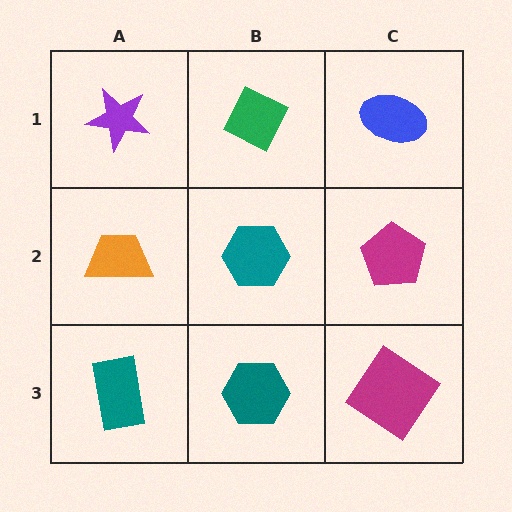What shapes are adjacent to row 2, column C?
A blue ellipse (row 1, column C), a magenta diamond (row 3, column C), a teal hexagon (row 2, column B).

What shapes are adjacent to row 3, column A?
An orange trapezoid (row 2, column A), a teal hexagon (row 3, column B).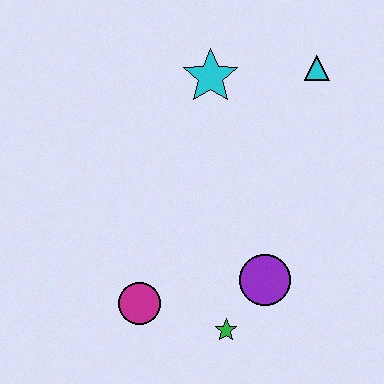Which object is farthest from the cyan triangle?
The magenta circle is farthest from the cyan triangle.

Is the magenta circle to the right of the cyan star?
No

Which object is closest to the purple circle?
The green star is closest to the purple circle.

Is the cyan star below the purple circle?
No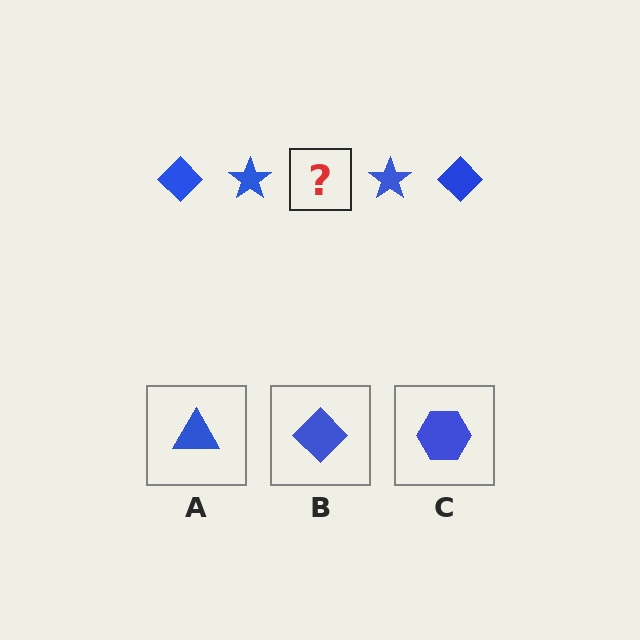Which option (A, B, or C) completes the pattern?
B.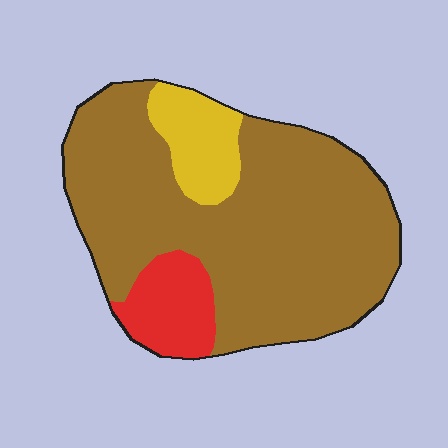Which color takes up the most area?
Brown, at roughly 75%.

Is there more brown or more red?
Brown.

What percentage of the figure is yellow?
Yellow takes up about one eighth (1/8) of the figure.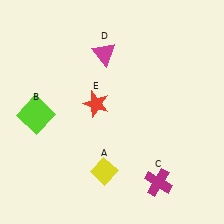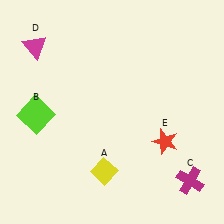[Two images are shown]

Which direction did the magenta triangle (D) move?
The magenta triangle (D) moved left.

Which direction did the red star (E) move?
The red star (E) moved right.